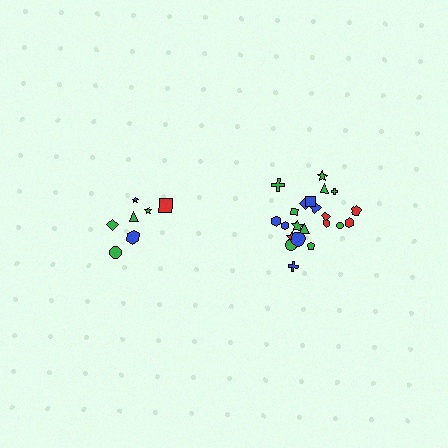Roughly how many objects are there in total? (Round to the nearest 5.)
Roughly 30 objects in total.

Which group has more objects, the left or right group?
The right group.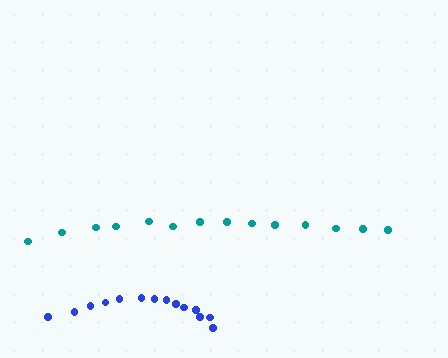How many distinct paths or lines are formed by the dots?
There are 2 distinct paths.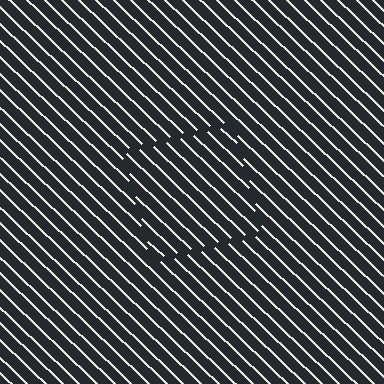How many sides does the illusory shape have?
4 sides — the line-ends trace a square.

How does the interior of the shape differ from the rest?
The interior of the shape contains the same grating, shifted by half a period — the contour is defined by the phase discontinuity where line-ends from the inner and outer gratings abut.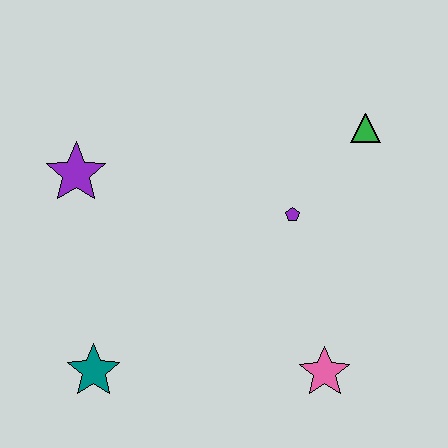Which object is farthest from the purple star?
The pink star is farthest from the purple star.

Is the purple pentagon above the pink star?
Yes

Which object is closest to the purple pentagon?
The green triangle is closest to the purple pentagon.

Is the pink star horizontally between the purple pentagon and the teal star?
No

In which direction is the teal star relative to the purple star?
The teal star is below the purple star.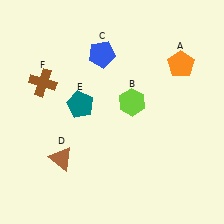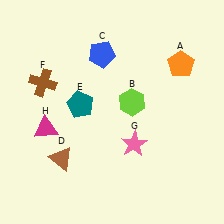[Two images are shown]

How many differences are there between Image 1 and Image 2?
There are 2 differences between the two images.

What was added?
A pink star (G), a magenta triangle (H) were added in Image 2.